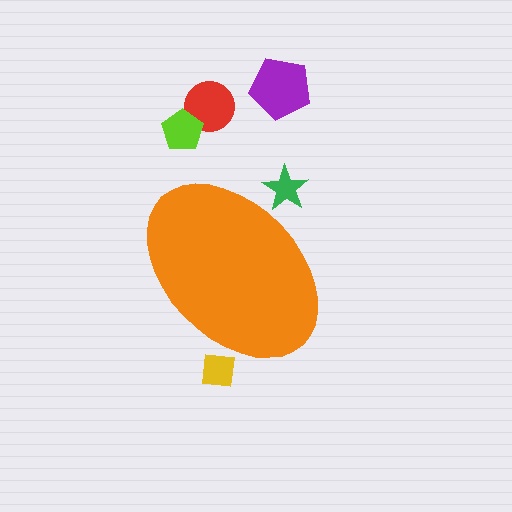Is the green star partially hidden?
Yes, the green star is partially hidden behind the orange ellipse.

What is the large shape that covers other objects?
An orange ellipse.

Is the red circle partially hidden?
No, the red circle is fully visible.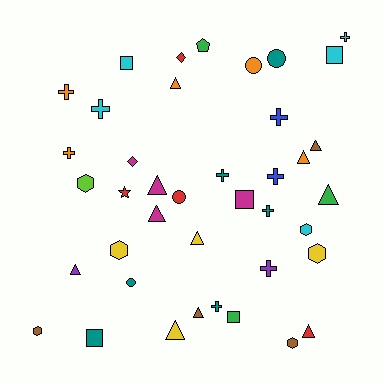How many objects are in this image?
There are 40 objects.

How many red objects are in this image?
There are 4 red objects.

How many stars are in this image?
There is 1 star.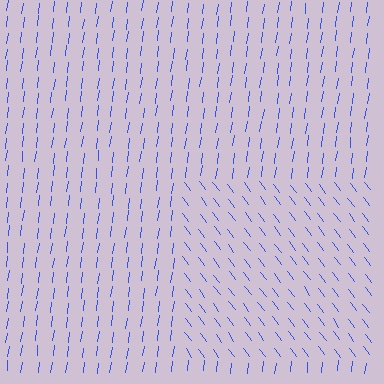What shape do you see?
I see a rectangle.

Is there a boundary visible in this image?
Yes, there is a texture boundary formed by a change in line orientation.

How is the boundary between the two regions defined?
The boundary is defined purely by a change in line orientation (approximately 45 degrees difference). All lines are the same color and thickness.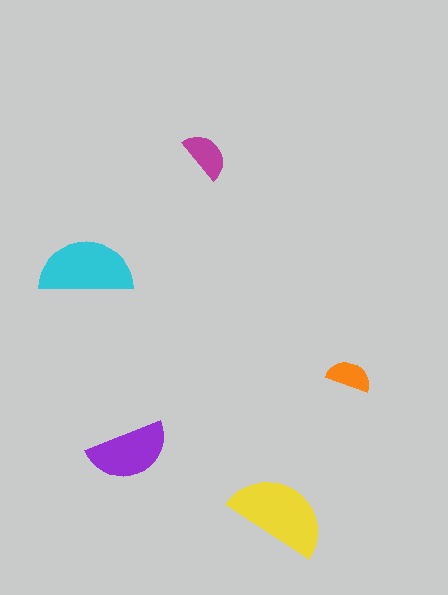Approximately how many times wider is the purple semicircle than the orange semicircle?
About 2 times wider.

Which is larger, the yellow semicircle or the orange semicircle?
The yellow one.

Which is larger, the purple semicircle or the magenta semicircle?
The purple one.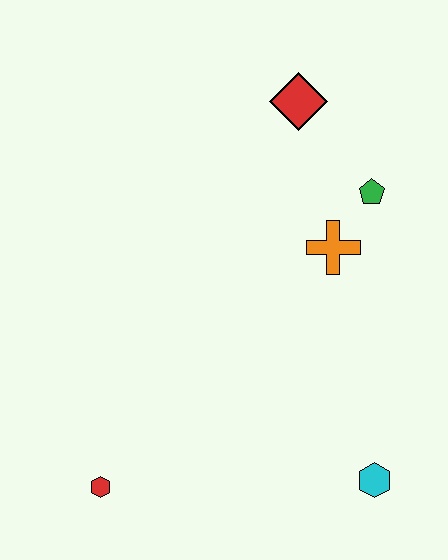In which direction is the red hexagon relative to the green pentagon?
The red hexagon is below the green pentagon.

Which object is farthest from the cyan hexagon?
The red diamond is farthest from the cyan hexagon.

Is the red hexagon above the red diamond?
No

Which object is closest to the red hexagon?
The cyan hexagon is closest to the red hexagon.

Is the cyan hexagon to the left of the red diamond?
No